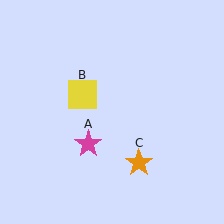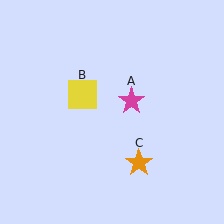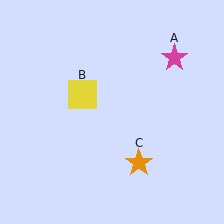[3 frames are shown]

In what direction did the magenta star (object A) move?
The magenta star (object A) moved up and to the right.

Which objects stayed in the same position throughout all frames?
Yellow square (object B) and orange star (object C) remained stationary.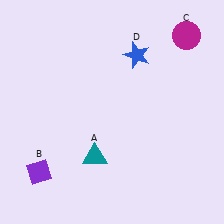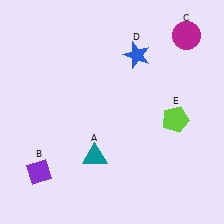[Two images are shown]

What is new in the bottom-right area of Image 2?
A lime pentagon (E) was added in the bottom-right area of Image 2.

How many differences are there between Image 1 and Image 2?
There is 1 difference between the two images.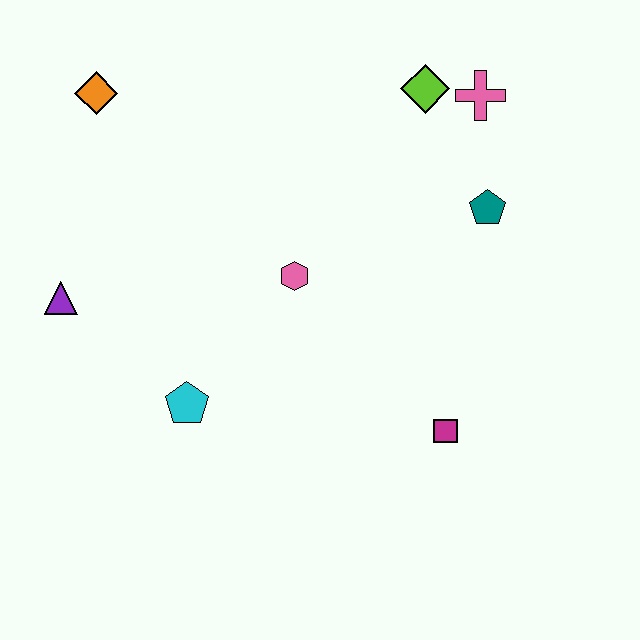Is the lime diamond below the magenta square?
No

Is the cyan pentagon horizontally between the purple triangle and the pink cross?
Yes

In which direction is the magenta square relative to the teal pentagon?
The magenta square is below the teal pentagon.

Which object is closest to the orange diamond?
The purple triangle is closest to the orange diamond.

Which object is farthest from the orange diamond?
The magenta square is farthest from the orange diamond.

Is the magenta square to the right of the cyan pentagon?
Yes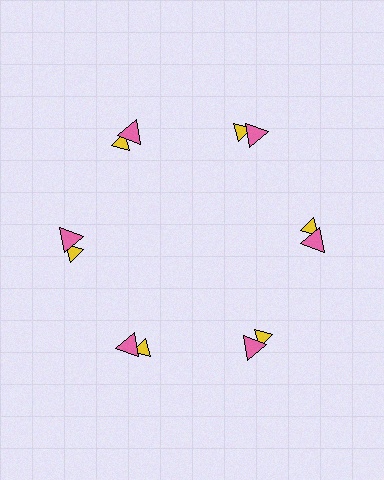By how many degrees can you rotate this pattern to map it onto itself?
The pattern maps onto itself every 60 degrees of rotation.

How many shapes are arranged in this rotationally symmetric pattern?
There are 12 shapes, arranged in 6 groups of 2.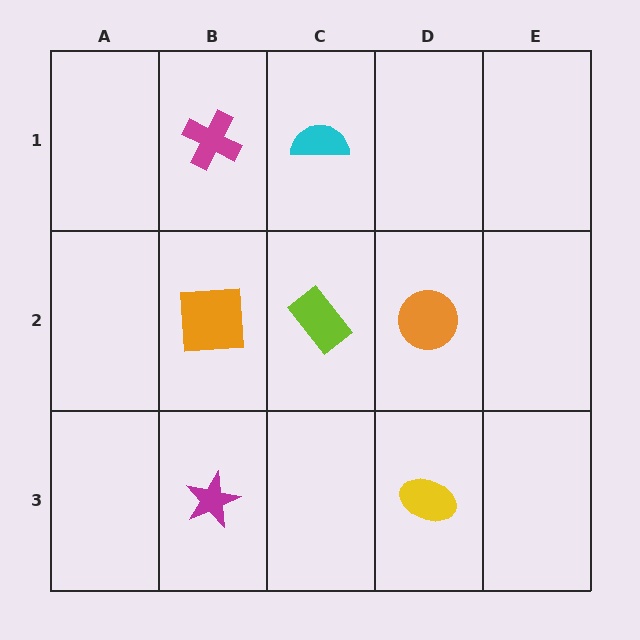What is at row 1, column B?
A magenta cross.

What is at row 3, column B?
A magenta star.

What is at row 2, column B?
An orange square.